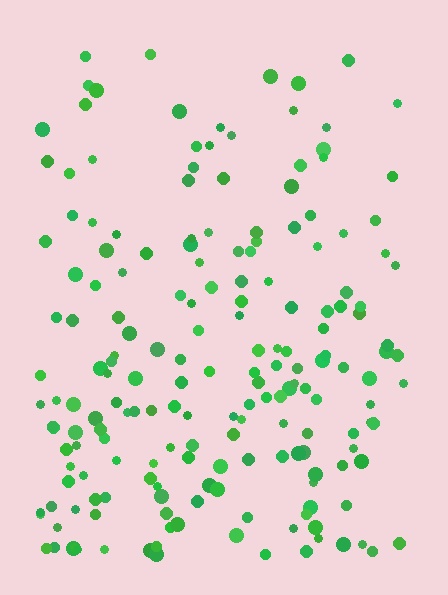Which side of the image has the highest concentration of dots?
The bottom.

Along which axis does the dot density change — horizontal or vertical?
Vertical.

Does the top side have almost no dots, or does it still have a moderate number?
Still a moderate number, just noticeably fewer than the bottom.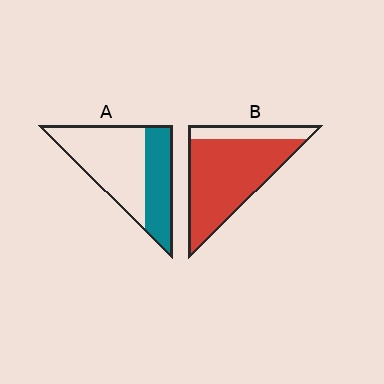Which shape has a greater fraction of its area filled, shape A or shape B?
Shape B.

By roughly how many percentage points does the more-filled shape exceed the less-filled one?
By roughly 45 percentage points (B over A).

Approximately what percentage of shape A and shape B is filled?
A is approximately 35% and B is approximately 80%.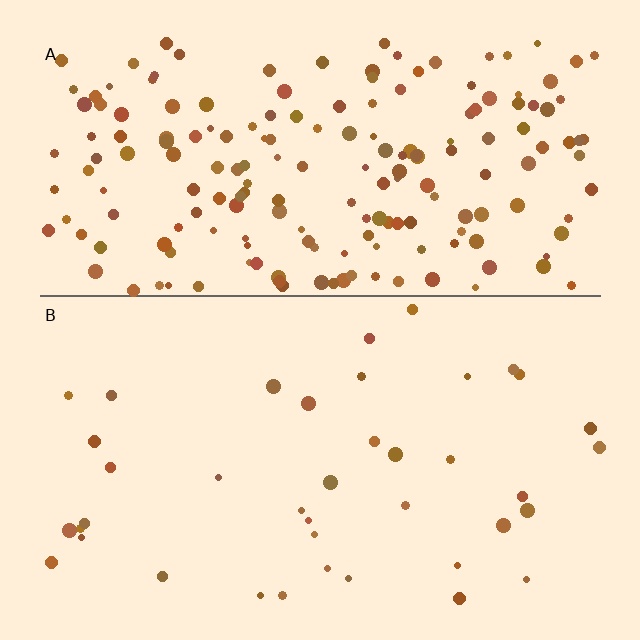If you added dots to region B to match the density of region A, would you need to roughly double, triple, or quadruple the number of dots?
Approximately quadruple.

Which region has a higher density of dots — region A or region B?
A (the top).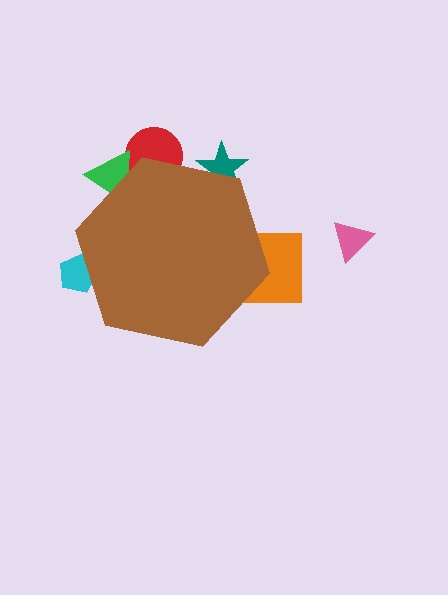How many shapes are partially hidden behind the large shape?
5 shapes are partially hidden.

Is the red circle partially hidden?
Yes, the red circle is partially hidden behind the brown hexagon.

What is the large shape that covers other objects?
A brown hexagon.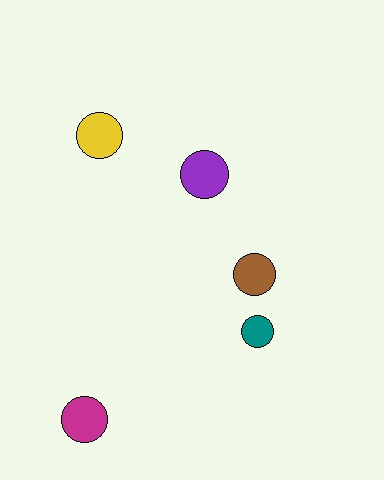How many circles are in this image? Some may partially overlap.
There are 5 circles.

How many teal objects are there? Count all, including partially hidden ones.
There is 1 teal object.